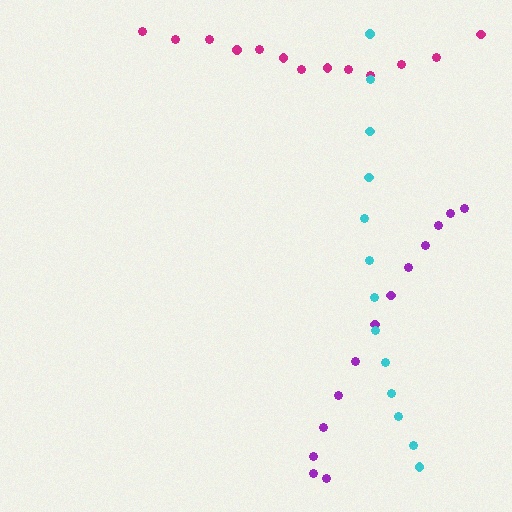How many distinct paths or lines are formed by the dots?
There are 3 distinct paths.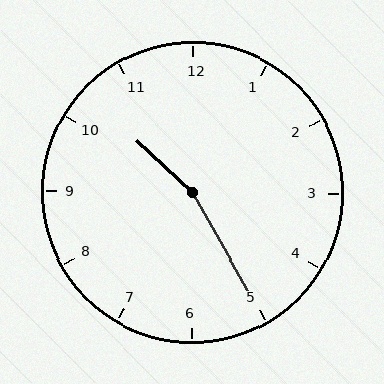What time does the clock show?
10:25.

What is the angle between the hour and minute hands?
Approximately 162 degrees.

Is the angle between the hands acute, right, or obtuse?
It is obtuse.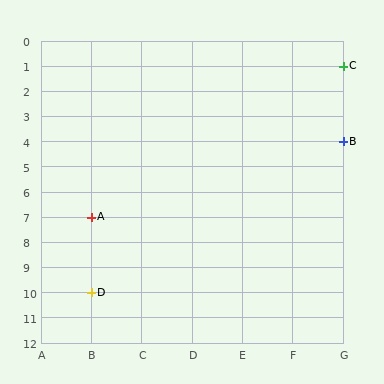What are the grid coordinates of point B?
Point B is at grid coordinates (G, 4).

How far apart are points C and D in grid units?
Points C and D are 5 columns and 9 rows apart (about 10.3 grid units diagonally).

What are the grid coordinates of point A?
Point A is at grid coordinates (B, 7).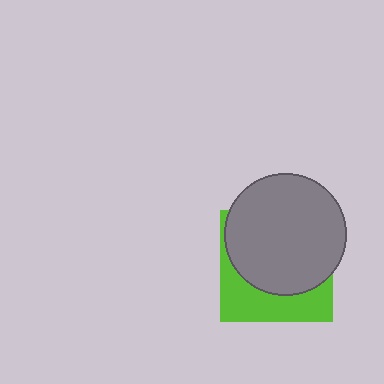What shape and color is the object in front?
The object in front is a gray circle.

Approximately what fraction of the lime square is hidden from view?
Roughly 65% of the lime square is hidden behind the gray circle.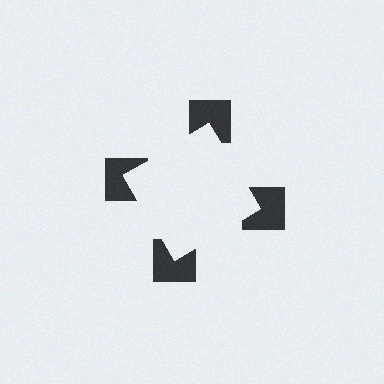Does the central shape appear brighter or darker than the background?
It typically appears slightly brighter than the background, even though no actual brightness change is drawn.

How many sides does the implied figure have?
4 sides.